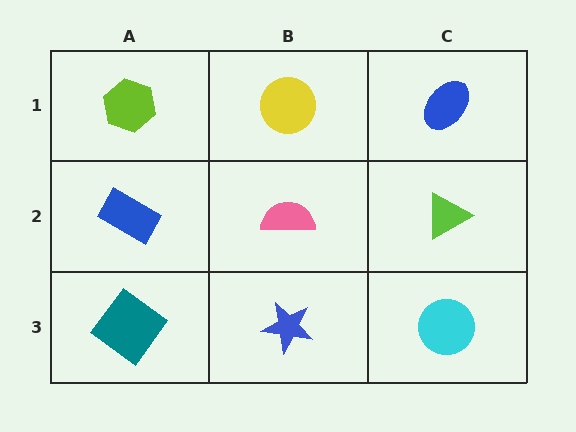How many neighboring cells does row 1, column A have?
2.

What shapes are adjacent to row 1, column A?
A blue rectangle (row 2, column A), a yellow circle (row 1, column B).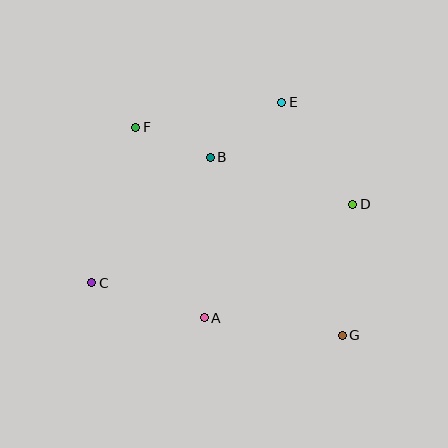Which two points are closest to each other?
Points B and F are closest to each other.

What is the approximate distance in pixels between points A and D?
The distance between A and D is approximately 187 pixels.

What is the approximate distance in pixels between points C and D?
The distance between C and D is approximately 272 pixels.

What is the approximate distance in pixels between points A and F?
The distance between A and F is approximately 202 pixels.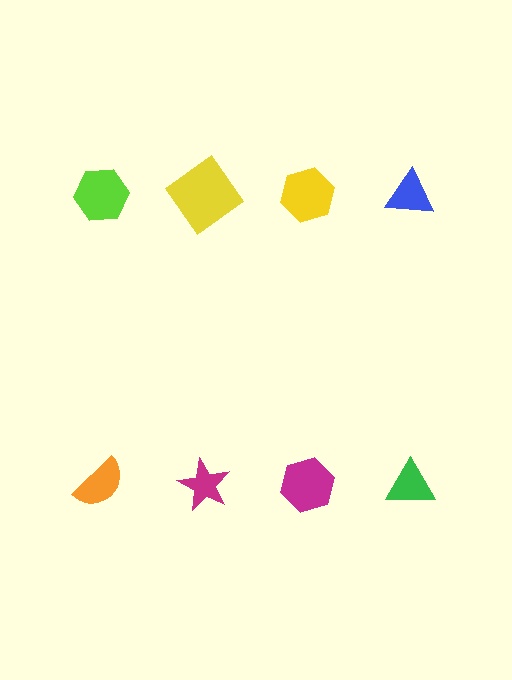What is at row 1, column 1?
A lime hexagon.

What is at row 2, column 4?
A green triangle.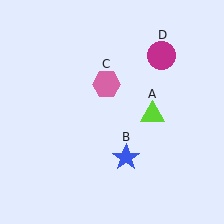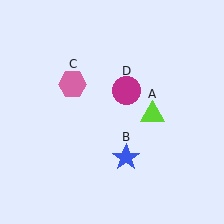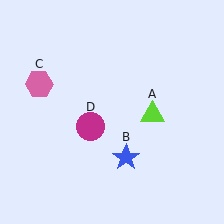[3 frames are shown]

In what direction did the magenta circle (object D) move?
The magenta circle (object D) moved down and to the left.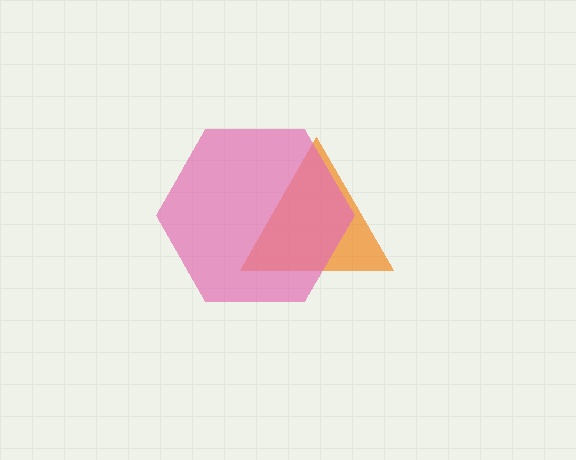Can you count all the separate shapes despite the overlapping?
Yes, there are 2 separate shapes.